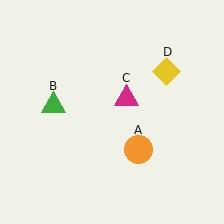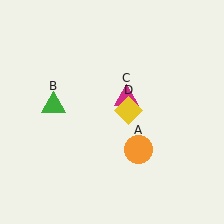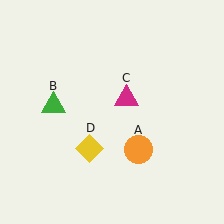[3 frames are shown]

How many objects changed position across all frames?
1 object changed position: yellow diamond (object D).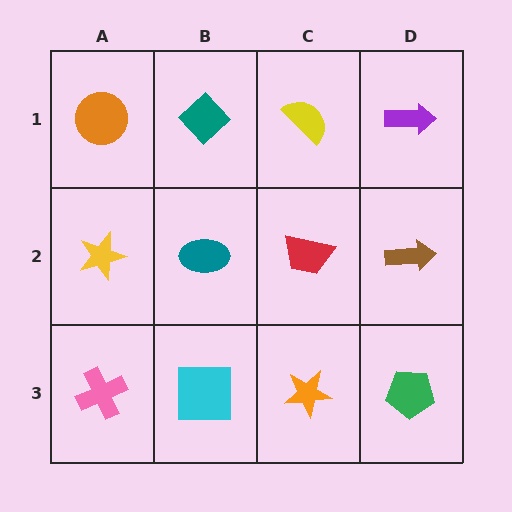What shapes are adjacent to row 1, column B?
A teal ellipse (row 2, column B), an orange circle (row 1, column A), a yellow semicircle (row 1, column C).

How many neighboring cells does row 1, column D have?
2.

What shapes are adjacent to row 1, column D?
A brown arrow (row 2, column D), a yellow semicircle (row 1, column C).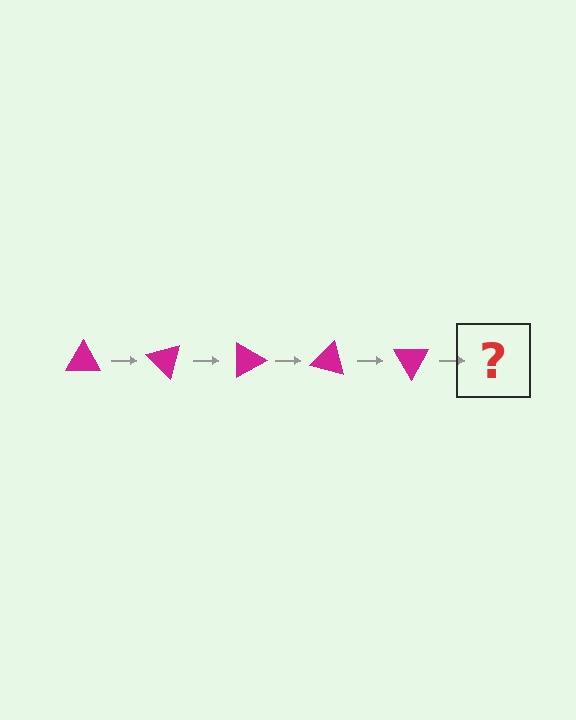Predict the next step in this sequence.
The next step is a magenta triangle rotated 225 degrees.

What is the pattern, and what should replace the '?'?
The pattern is that the triangle rotates 45 degrees each step. The '?' should be a magenta triangle rotated 225 degrees.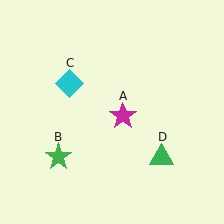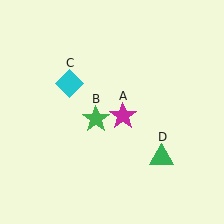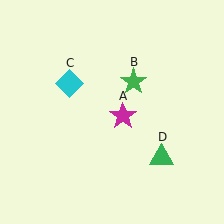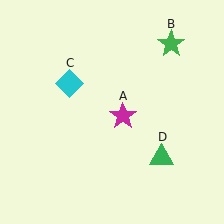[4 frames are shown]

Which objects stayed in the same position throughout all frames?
Magenta star (object A) and cyan diamond (object C) and green triangle (object D) remained stationary.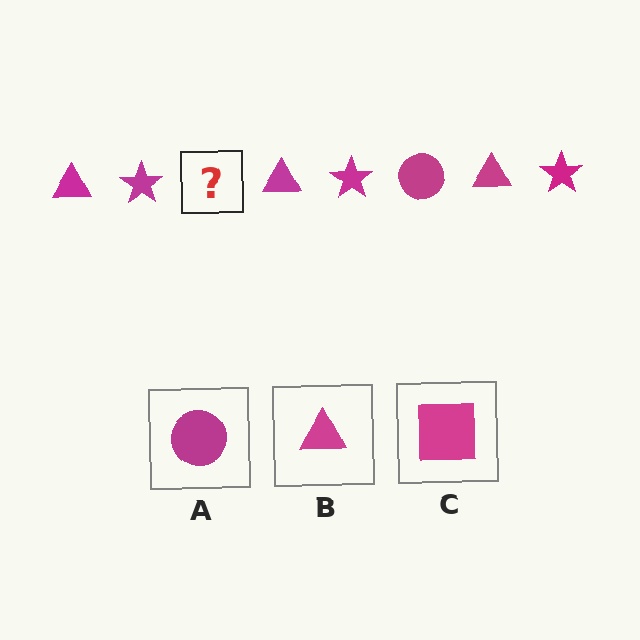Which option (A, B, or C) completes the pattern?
A.